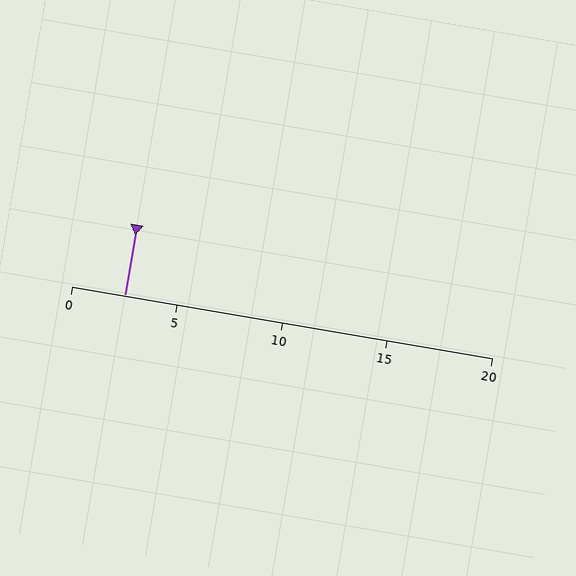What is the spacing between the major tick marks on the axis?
The major ticks are spaced 5 apart.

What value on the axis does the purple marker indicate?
The marker indicates approximately 2.5.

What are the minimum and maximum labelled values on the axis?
The axis runs from 0 to 20.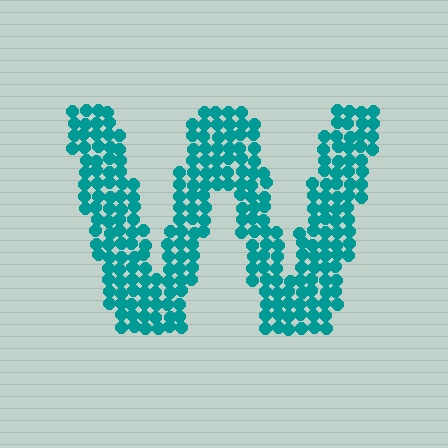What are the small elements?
The small elements are circles.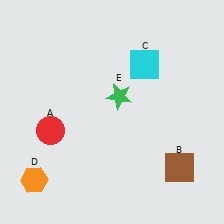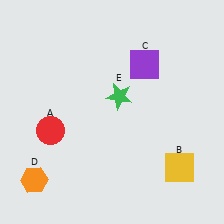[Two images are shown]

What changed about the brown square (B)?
In Image 1, B is brown. In Image 2, it changed to yellow.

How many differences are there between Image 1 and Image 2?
There are 2 differences between the two images.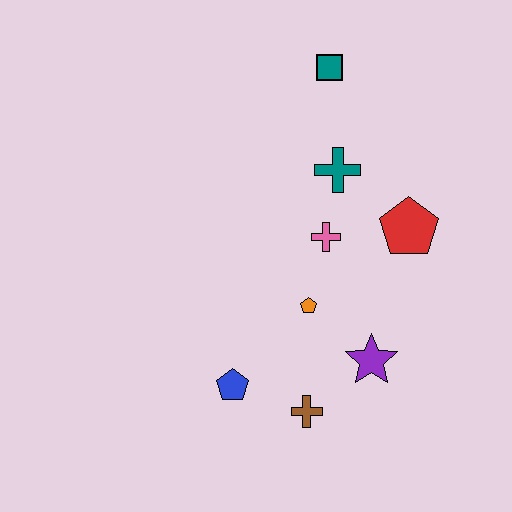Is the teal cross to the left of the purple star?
Yes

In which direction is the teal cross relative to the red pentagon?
The teal cross is to the left of the red pentagon.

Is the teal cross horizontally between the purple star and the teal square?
Yes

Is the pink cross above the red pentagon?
No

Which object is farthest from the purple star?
The teal square is farthest from the purple star.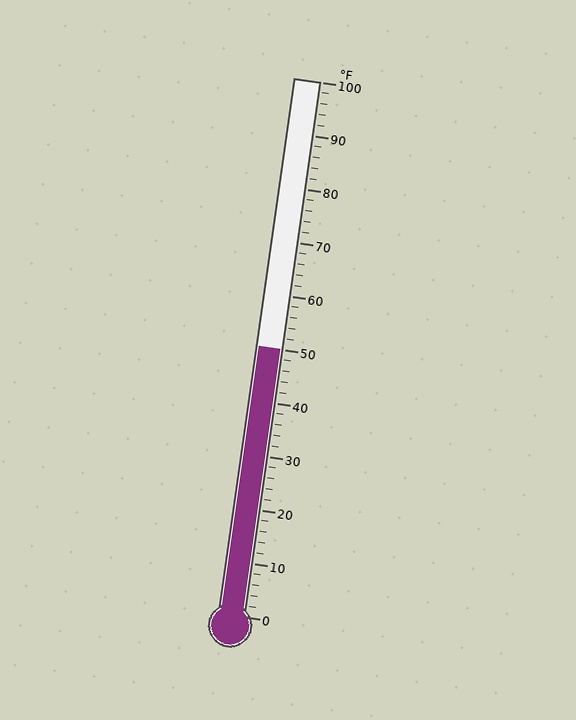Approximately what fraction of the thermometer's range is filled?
The thermometer is filled to approximately 50% of its range.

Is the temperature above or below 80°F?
The temperature is below 80°F.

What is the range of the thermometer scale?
The thermometer scale ranges from 0°F to 100°F.